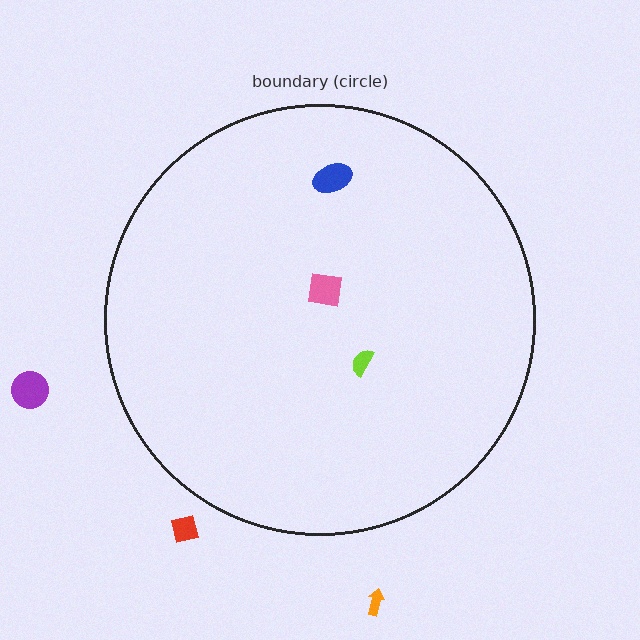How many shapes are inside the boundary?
3 inside, 3 outside.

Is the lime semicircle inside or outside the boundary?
Inside.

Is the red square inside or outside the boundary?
Outside.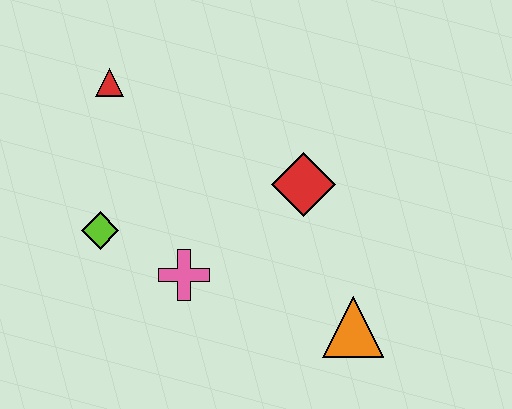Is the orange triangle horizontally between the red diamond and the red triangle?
No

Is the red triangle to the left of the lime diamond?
No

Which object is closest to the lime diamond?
The pink cross is closest to the lime diamond.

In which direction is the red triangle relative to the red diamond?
The red triangle is to the left of the red diamond.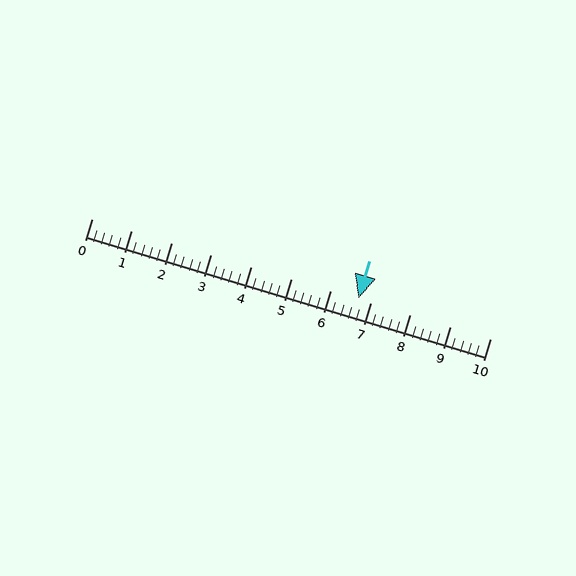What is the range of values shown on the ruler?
The ruler shows values from 0 to 10.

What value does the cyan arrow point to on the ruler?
The cyan arrow points to approximately 6.7.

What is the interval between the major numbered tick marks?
The major tick marks are spaced 1 units apart.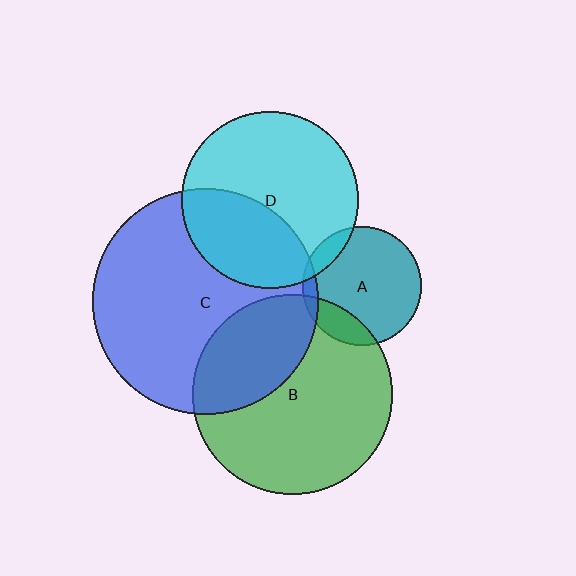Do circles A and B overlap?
Yes.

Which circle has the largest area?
Circle C (blue).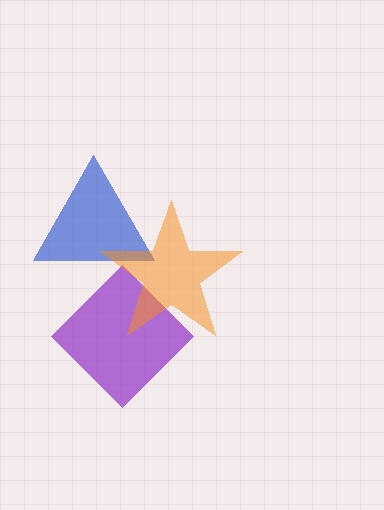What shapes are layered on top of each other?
The layered shapes are: a blue triangle, a purple diamond, an orange star.